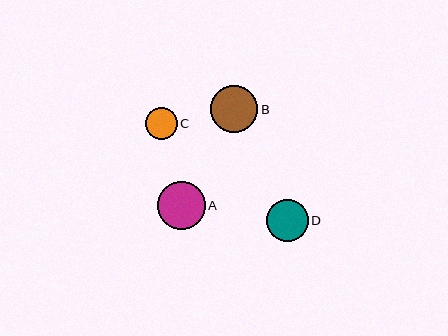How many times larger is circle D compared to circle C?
Circle D is approximately 1.3 times the size of circle C.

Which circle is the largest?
Circle A is the largest with a size of approximately 48 pixels.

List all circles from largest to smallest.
From largest to smallest: A, B, D, C.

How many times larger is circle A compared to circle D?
Circle A is approximately 1.2 times the size of circle D.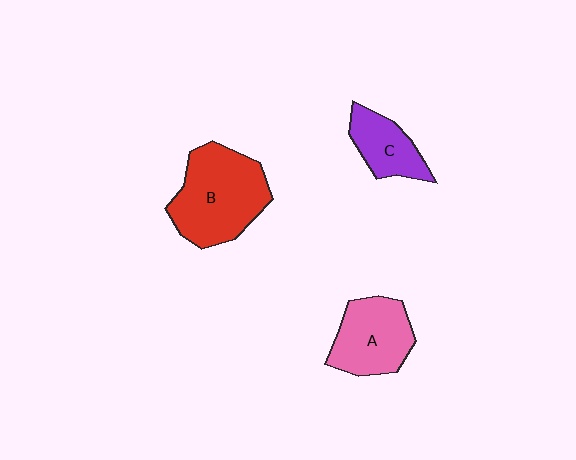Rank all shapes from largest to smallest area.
From largest to smallest: B (red), A (pink), C (purple).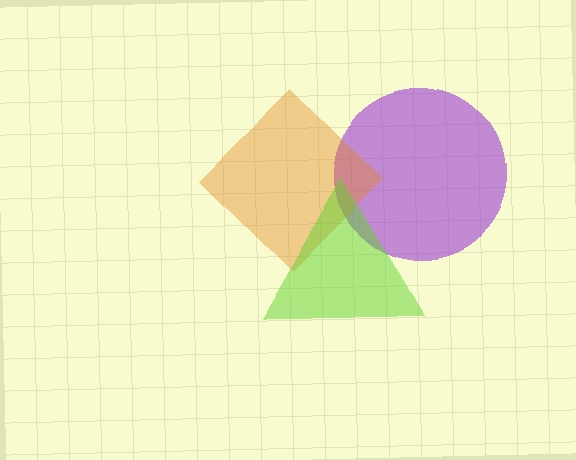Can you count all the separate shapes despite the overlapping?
Yes, there are 3 separate shapes.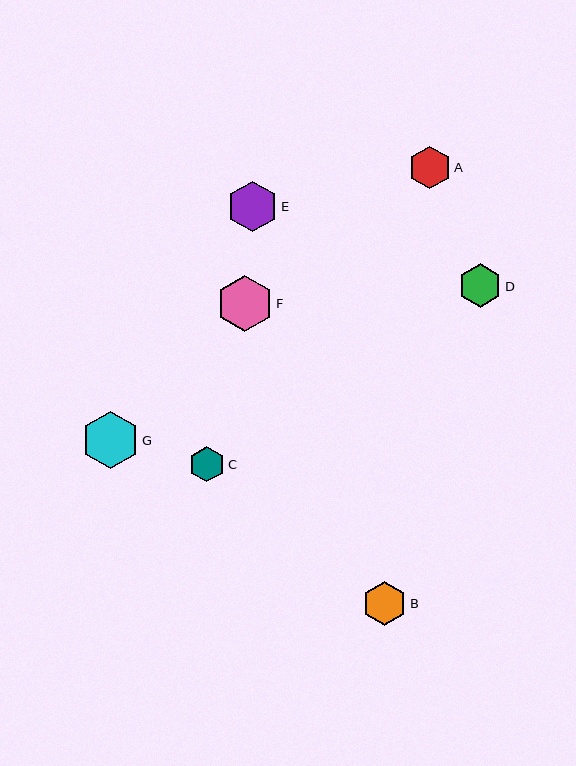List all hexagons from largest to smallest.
From largest to smallest: G, F, E, B, D, A, C.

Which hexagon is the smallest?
Hexagon C is the smallest with a size of approximately 35 pixels.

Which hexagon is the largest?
Hexagon G is the largest with a size of approximately 58 pixels.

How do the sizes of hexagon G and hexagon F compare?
Hexagon G and hexagon F are approximately the same size.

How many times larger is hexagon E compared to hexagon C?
Hexagon E is approximately 1.4 times the size of hexagon C.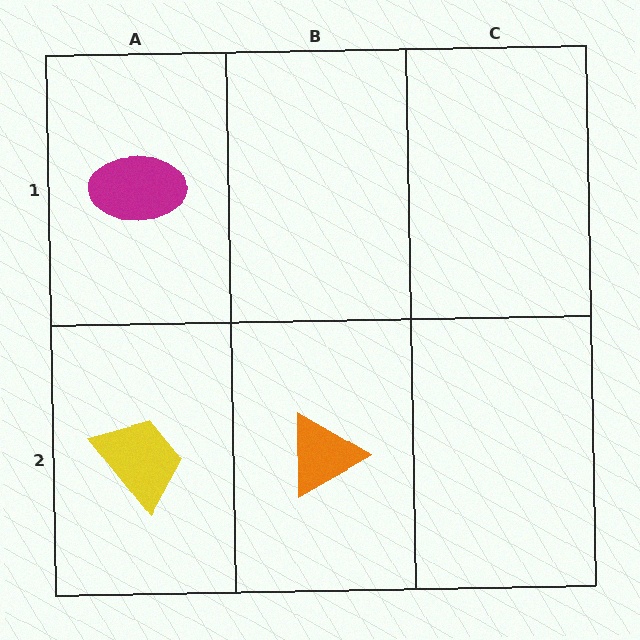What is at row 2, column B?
An orange triangle.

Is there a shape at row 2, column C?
No, that cell is empty.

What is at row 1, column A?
A magenta ellipse.